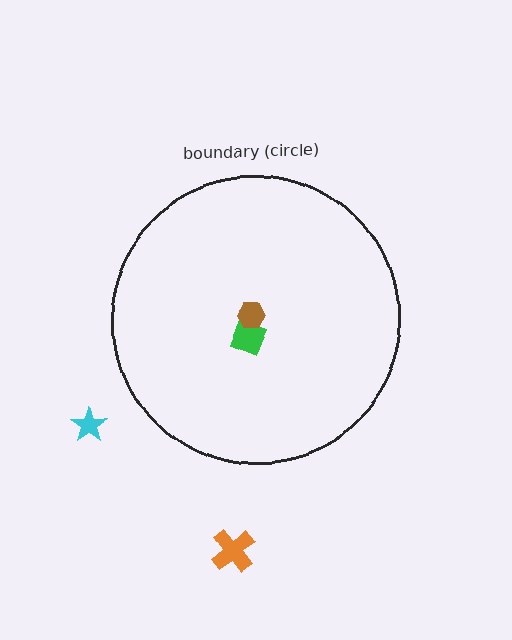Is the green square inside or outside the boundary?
Inside.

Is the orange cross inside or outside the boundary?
Outside.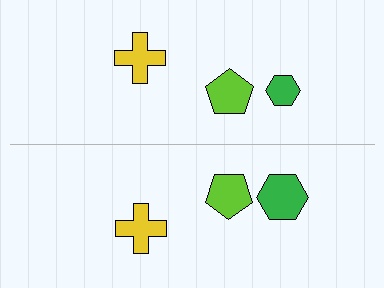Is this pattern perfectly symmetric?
No, the pattern is not perfectly symmetric. The green hexagon on the bottom side has a different size than its mirror counterpart.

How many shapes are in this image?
There are 6 shapes in this image.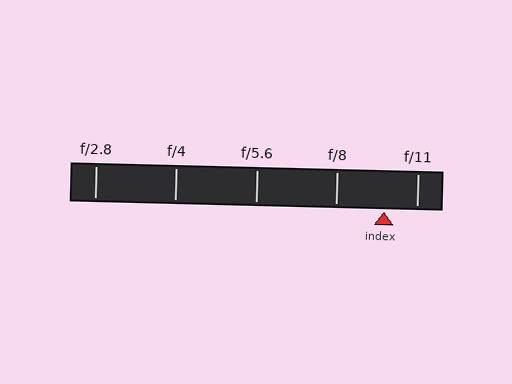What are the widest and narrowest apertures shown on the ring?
The widest aperture shown is f/2.8 and the narrowest is f/11.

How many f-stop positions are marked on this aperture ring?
There are 5 f-stop positions marked.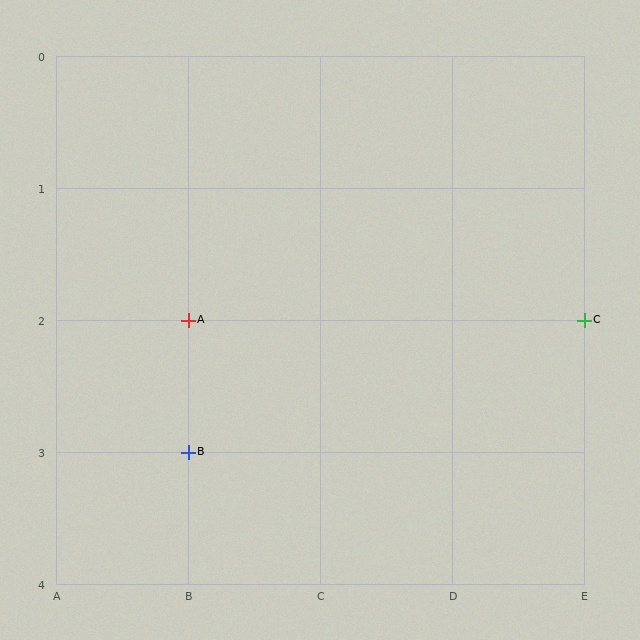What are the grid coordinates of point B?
Point B is at grid coordinates (B, 3).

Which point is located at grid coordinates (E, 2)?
Point C is at (E, 2).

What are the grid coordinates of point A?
Point A is at grid coordinates (B, 2).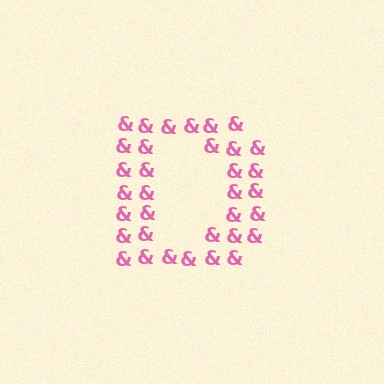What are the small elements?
The small elements are ampersands.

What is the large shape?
The large shape is the letter D.